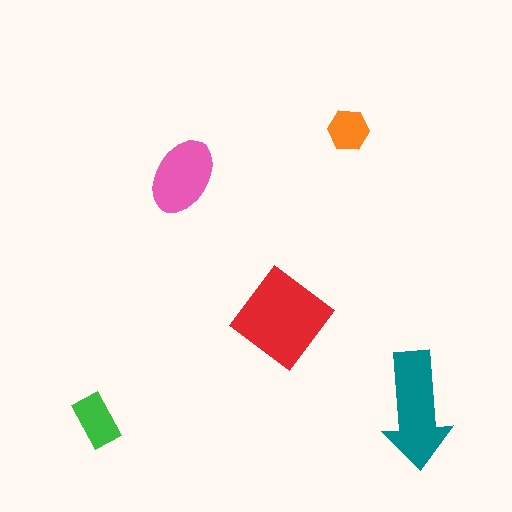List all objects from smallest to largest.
The orange hexagon, the green rectangle, the pink ellipse, the teal arrow, the red diamond.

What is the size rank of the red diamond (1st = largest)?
1st.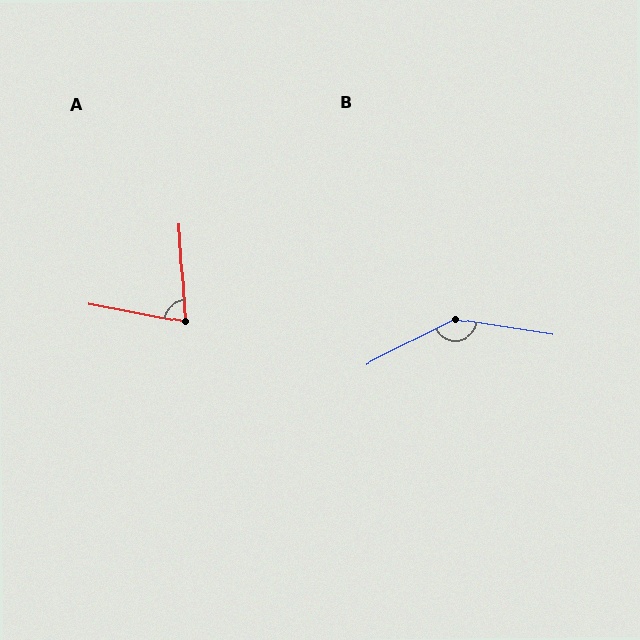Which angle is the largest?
B, at approximately 144 degrees.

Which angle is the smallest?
A, at approximately 76 degrees.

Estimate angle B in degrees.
Approximately 144 degrees.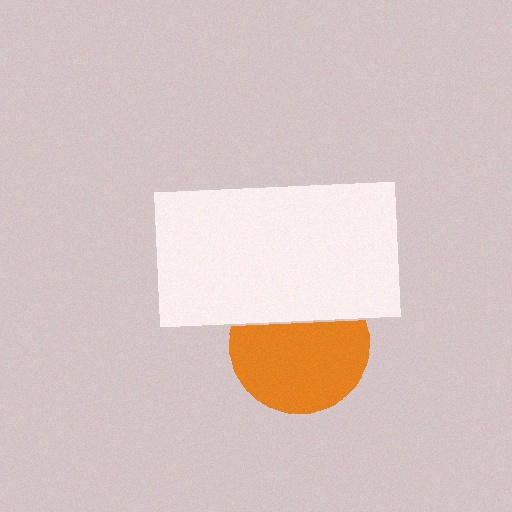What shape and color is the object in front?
The object in front is a white rectangle.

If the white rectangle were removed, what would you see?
You would see the complete orange circle.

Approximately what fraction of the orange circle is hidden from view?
Roughly 32% of the orange circle is hidden behind the white rectangle.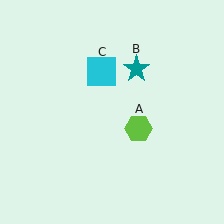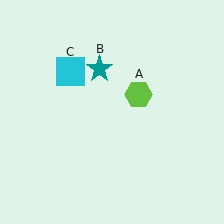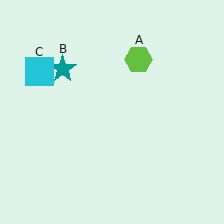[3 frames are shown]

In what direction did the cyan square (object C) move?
The cyan square (object C) moved left.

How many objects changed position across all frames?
3 objects changed position: lime hexagon (object A), teal star (object B), cyan square (object C).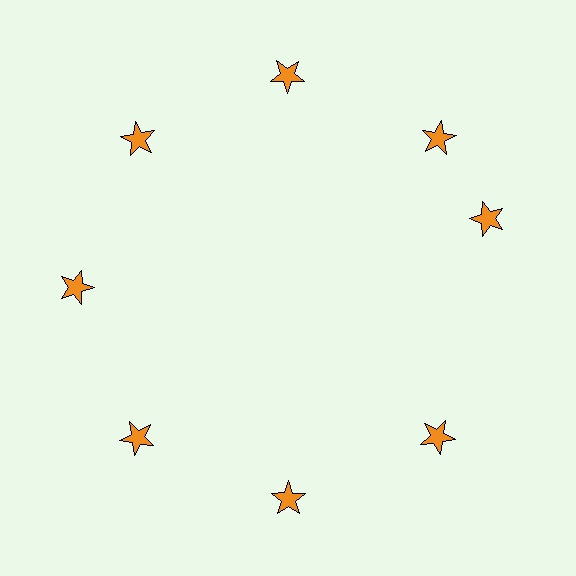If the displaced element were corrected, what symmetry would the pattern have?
It would have 8-fold rotational symmetry — the pattern would map onto itself every 45 degrees.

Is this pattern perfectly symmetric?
No. The 8 orange stars are arranged in a ring, but one element near the 3 o'clock position is rotated out of alignment along the ring, breaking the 8-fold rotational symmetry.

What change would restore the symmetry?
The symmetry would be restored by rotating it back into even spacing with its neighbors so that all 8 stars sit at equal angles and equal distance from the center.